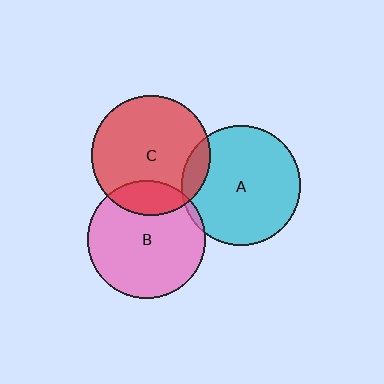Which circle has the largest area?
Circle C (red).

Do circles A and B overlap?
Yes.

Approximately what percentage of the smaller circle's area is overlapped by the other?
Approximately 5%.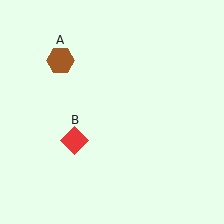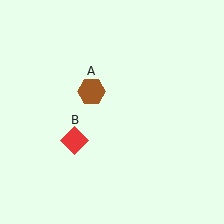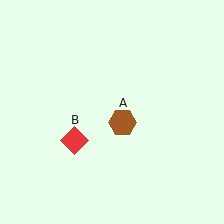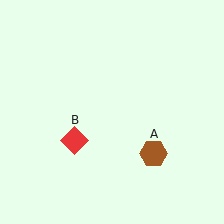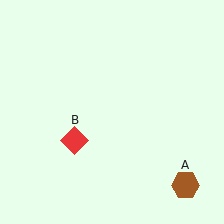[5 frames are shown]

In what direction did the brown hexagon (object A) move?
The brown hexagon (object A) moved down and to the right.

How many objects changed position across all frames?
1 object changed position: brown hexagon (object A).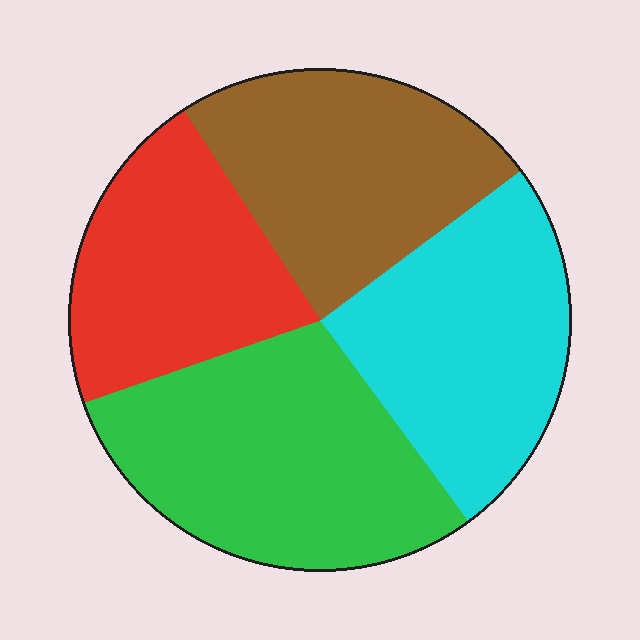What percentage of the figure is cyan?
Cyan covers 25% of the figure.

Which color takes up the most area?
Green, at roughly 30%.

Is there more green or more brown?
Green.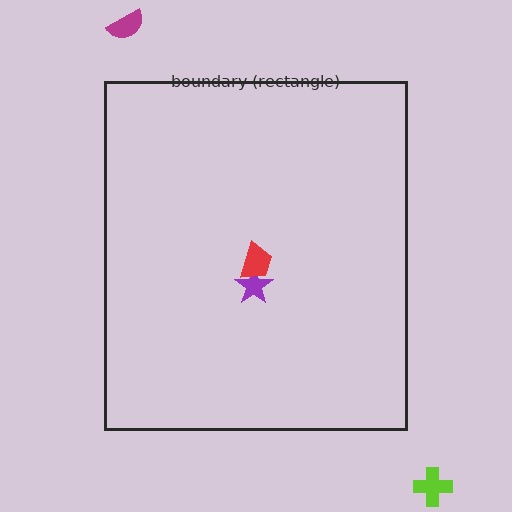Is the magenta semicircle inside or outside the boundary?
Outside.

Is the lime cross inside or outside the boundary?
Outside.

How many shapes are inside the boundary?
2 inside, 2 outside.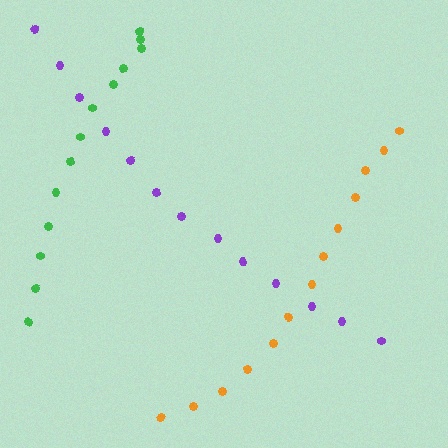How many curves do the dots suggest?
There are 3 distinct paths.